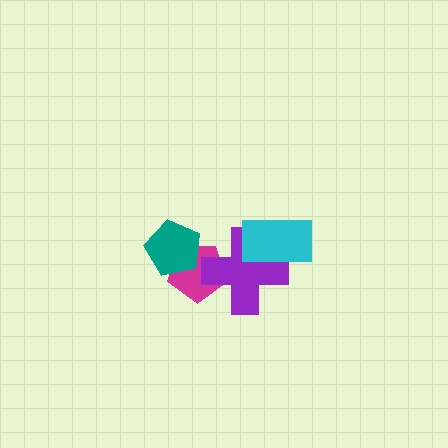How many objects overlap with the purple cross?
2 objects overlap with the purple cross.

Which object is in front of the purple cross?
The cyan rectangle is in front of the purple cross.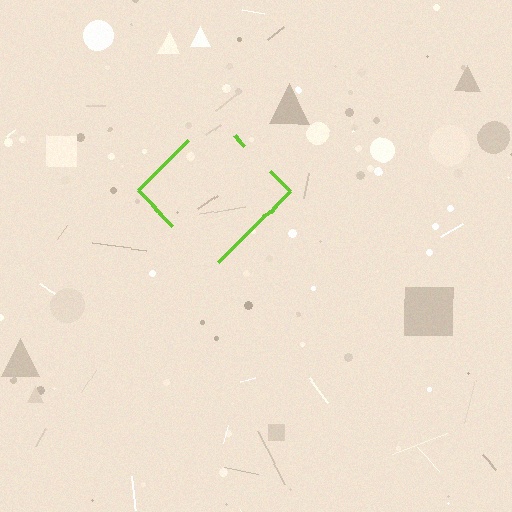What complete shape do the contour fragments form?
The contour fragments form a diamond.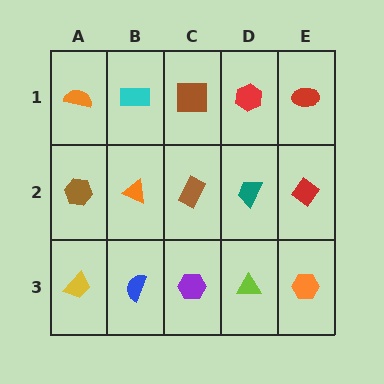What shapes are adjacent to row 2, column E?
A red ellipse (row 1, column E), an orange hexagon (row 3, column E), a teal trapezoid (row 2, column D).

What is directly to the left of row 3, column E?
A lime triangle.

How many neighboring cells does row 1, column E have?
2.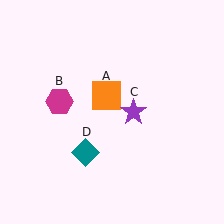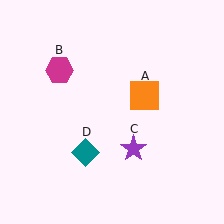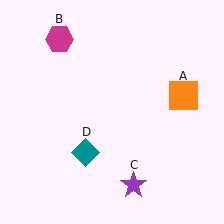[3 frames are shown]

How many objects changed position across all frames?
3 objects changed position: orange square (object A), magenta hexagon (object B), purple star (object C).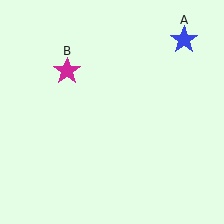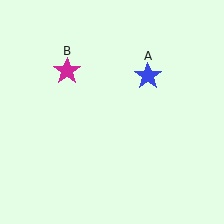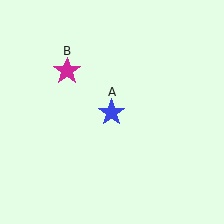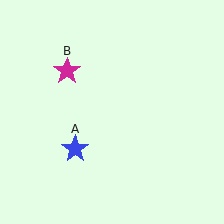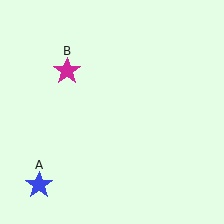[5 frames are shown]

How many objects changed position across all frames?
1 object changed position: blue star (object A).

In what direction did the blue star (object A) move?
The blue star (object A) moved down and to the left.